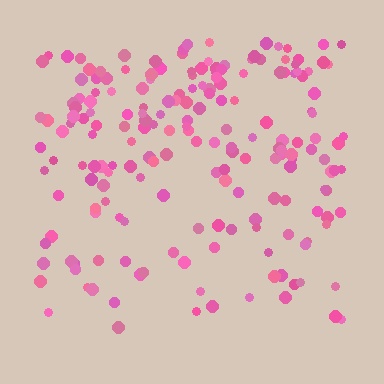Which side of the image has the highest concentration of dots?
The top.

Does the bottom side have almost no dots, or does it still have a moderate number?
Still a moderate number, just noticeably fewer than the top.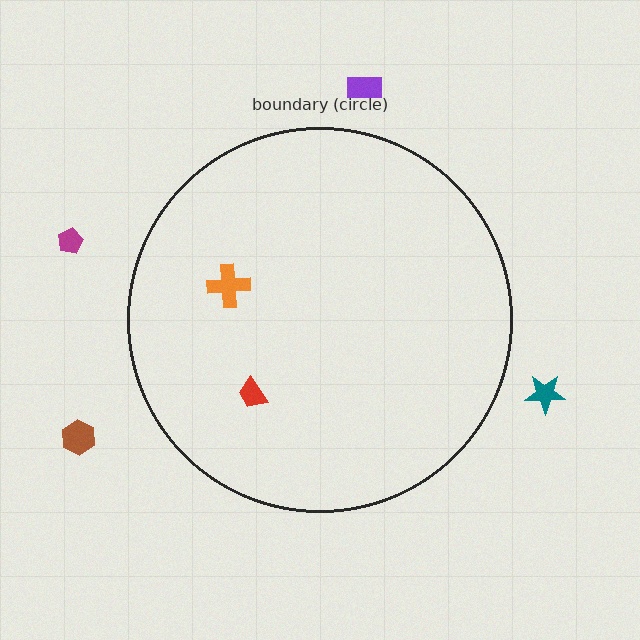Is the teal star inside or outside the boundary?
Outside.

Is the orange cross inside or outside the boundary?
Inside.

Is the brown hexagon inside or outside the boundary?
Outside.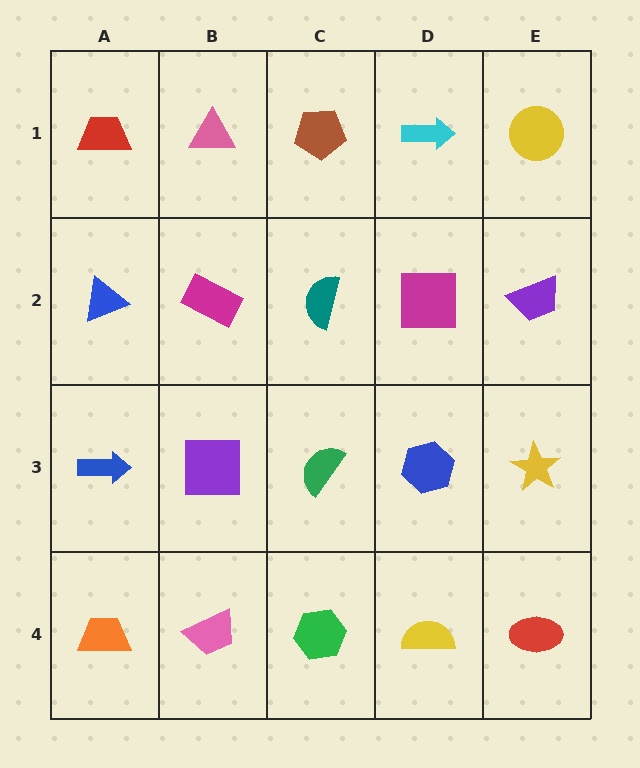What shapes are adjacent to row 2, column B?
A pink triangle (row 1, column B), a purple square (row 3, column B), a blue triangle (row 2, column A), a teal semicircle (row 2, column C).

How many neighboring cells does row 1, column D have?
3.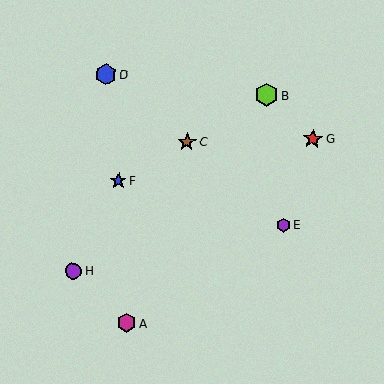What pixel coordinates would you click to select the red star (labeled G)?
Click at (313, 139) to select the red star G.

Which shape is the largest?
The lime hexagon (labeled B) is the largest.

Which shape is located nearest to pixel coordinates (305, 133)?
The red star (labeled G) at (313, 139) is nearest to that location.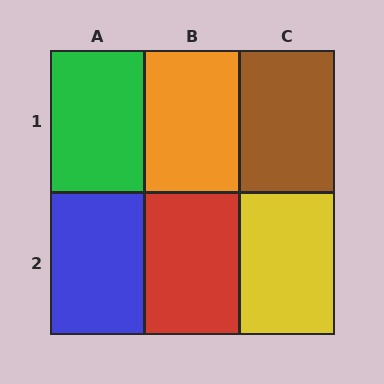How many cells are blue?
1 cell is blue.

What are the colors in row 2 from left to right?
Blue, red, yellow.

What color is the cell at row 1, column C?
Brown.